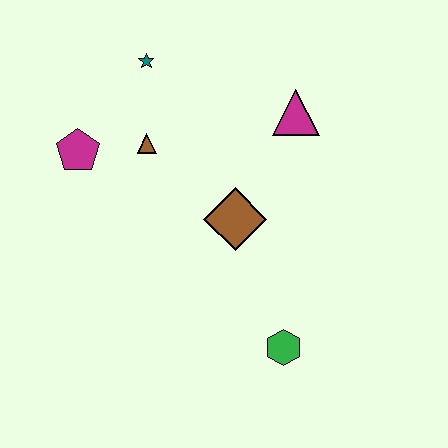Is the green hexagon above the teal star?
No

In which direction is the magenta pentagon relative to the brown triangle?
The magenta pentagon is to the left of the brown triangle.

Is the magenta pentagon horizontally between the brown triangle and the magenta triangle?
No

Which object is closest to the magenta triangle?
The brown diamond is closest to the magenta triangle.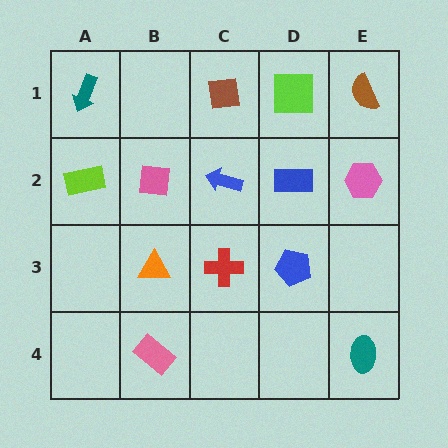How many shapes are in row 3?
3 shapes.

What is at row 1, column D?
A lime square.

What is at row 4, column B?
A pink rectangle.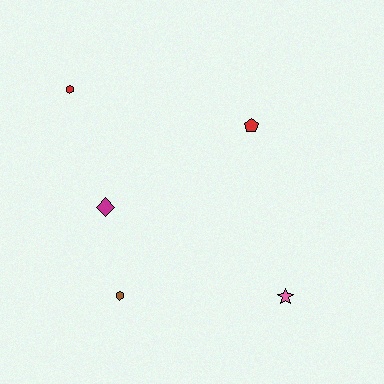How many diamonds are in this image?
There is 1 diamond.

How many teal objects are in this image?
There are no teal objects.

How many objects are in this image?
There are 5 objects.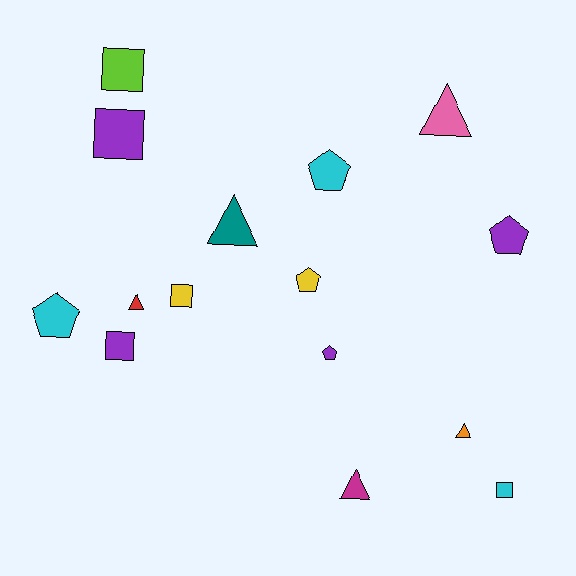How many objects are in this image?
There are 15 objects.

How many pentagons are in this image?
There are 5 pentagons.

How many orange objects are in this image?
There is 1 orange object.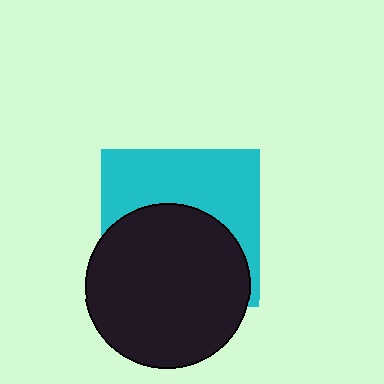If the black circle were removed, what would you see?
You would see the complete cyan square.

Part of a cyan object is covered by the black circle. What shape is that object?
It is a square.